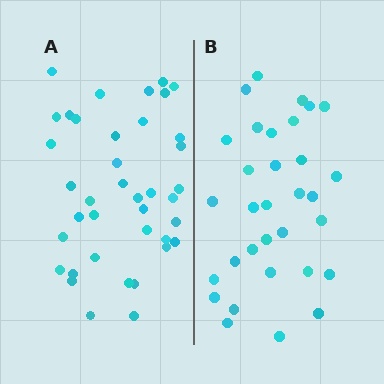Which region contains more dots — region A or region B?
Region A (the left region) has more dots.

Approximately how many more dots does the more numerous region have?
Region A has roughly 8 or so more dots than region B.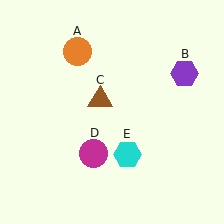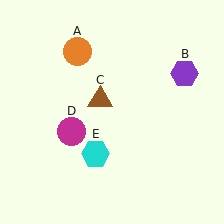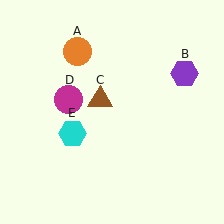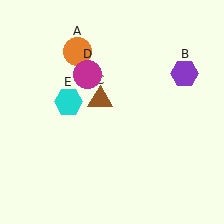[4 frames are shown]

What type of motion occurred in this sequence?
The magenta circle (object D), cyan hexagon (object E) rotated clockwise around the center of the scene.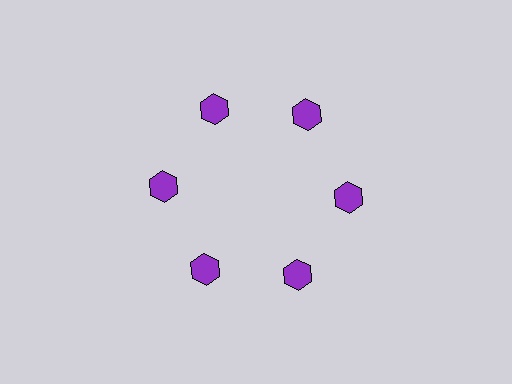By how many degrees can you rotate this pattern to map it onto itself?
The pattern maps onto itself every 60 degrees of rotation.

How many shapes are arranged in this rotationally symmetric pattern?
There are 6 shapes, arranged in 6 groups of 1.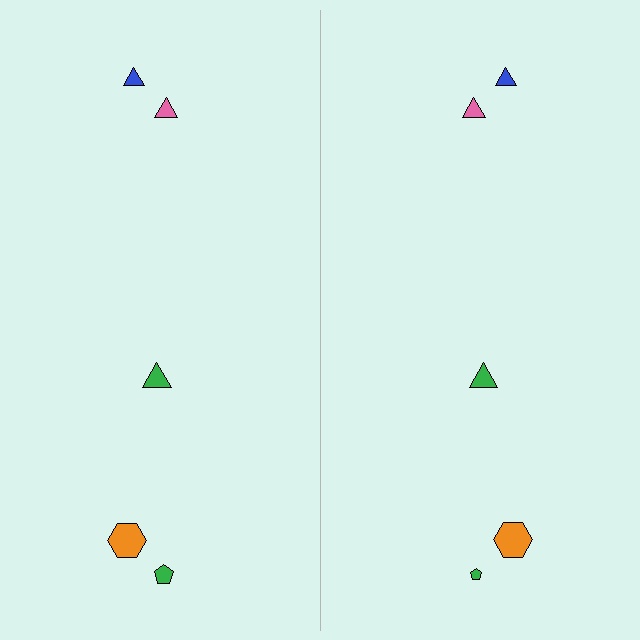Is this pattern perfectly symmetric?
No, the pattern is not perfectly symmetric. The green pentagon on the right side has a different size than its mirror counterpart.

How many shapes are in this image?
There are 10 shapes in this image.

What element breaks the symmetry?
The green pentagon on the right side has a different size than its mirror counterpart.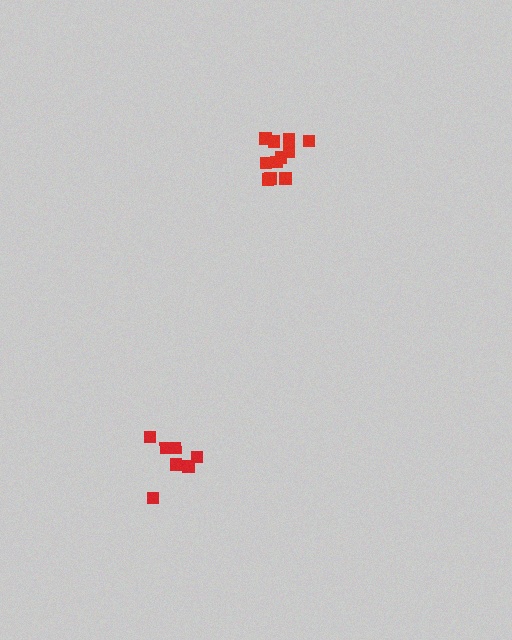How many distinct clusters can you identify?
There are 2 distinct clusters.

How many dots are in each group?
Group 1: 7 dots, Group 2: 11 dots (18 total).